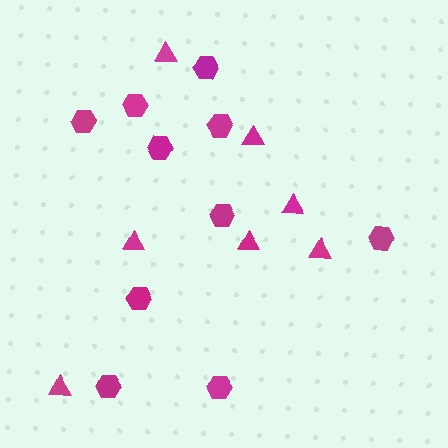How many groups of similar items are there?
There are 2 groups: one group of triangles (7) and one group of hexagons (10).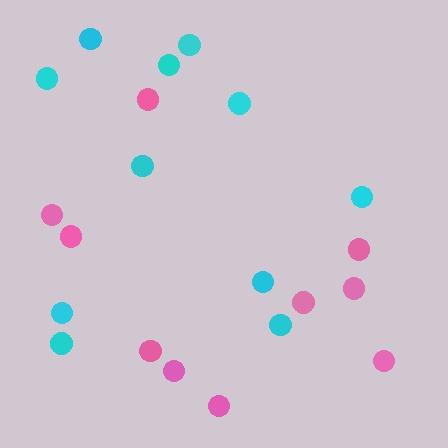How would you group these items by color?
There are 2 groups: one group of pink circles (10) and one group of cyan circles (11).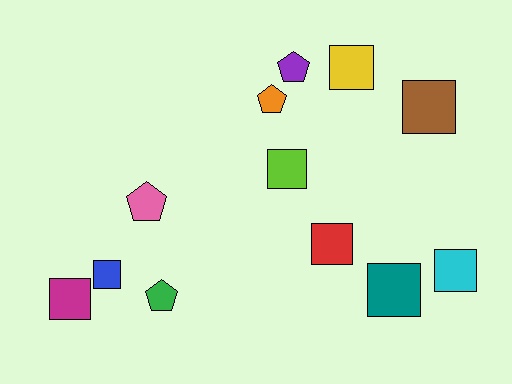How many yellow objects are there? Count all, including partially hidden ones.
There is 1 yellow object.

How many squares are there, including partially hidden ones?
There are 8 squares.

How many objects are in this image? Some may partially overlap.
There are 12 objects.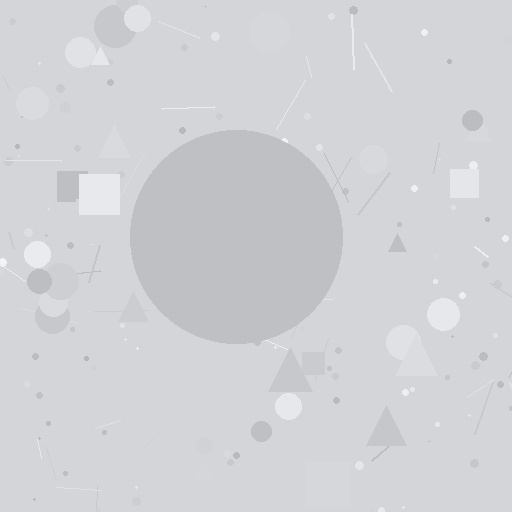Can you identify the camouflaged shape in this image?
The camouflaged shape is a circle.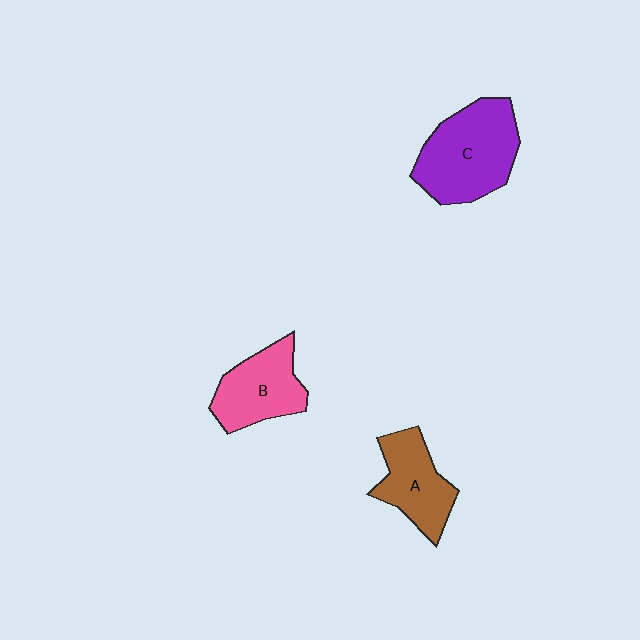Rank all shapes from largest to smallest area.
From largest to smallest: C (purple), B (pink), A (brown).